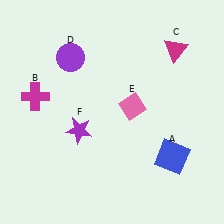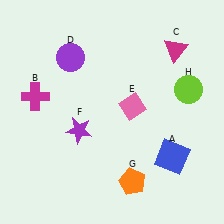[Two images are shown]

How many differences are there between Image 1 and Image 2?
There are 2 differences between the two images.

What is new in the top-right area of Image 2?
A lime circle (H) was added in the top-right area of Image 2.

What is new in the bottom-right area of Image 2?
An orange pentagon (G) was added in the bottom-right area of Image 2.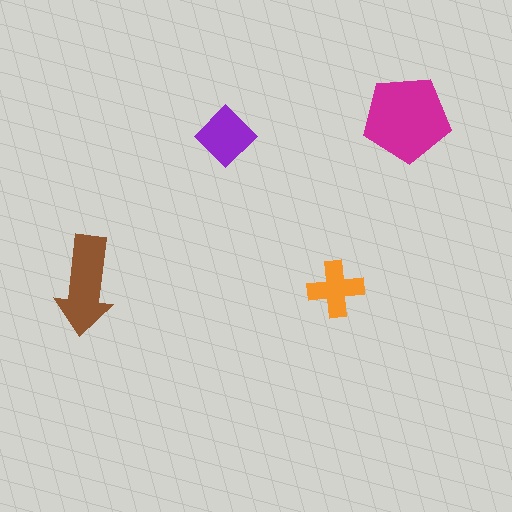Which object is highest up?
The magenta pentagon is topmost.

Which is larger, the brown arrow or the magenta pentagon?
The magenta pentagon.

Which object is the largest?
The magenta pentagon.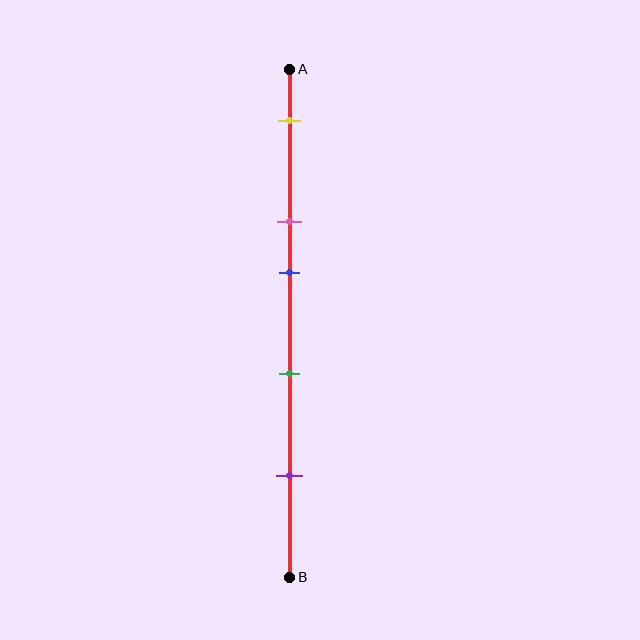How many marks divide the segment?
There are 5 marks dividing the segment.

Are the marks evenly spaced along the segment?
No, the marks are not evenly spaced.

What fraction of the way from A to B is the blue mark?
The blue mark is approximately 40% (0.4) of the way from A to B.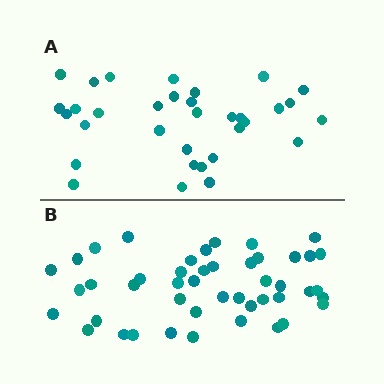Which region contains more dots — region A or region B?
Region B (the bottom region) has more dots.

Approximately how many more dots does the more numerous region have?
Region B has approximately 15 more dots than region A.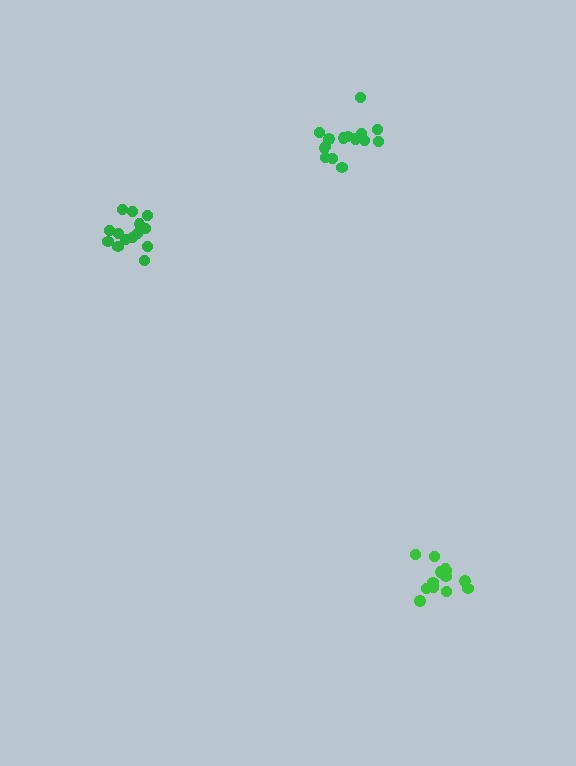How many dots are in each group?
Group 1: 15 dots, Group 2: 14 dots, Group 3: 13 dots (42 total).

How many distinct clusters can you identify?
There are 3 distinct clusters.